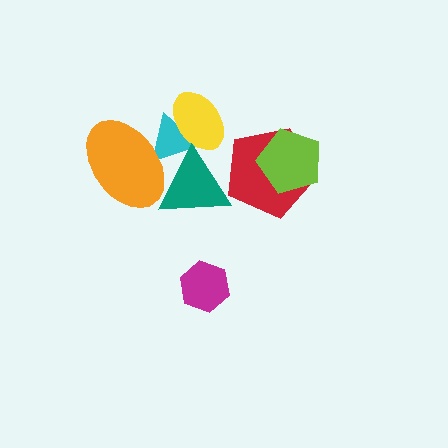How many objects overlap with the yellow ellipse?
2 objects overlap with the yellow ellipse.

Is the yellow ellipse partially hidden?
Yes, it is partially covered by another shape.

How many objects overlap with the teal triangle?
4 objects overlap with the teal triangle.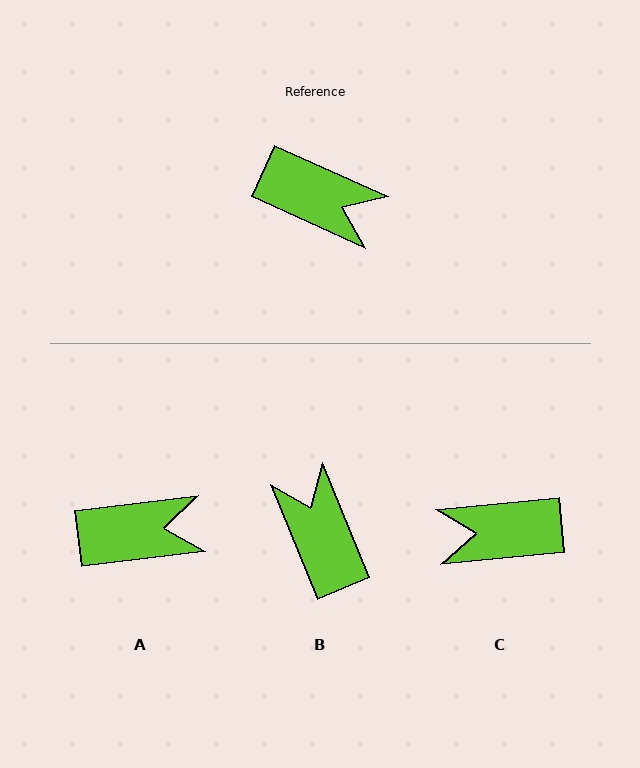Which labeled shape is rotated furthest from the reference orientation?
C, about 150 degrees away.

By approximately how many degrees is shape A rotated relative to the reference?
Approximately 31 degrees counter-clockwise.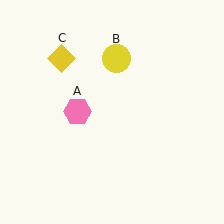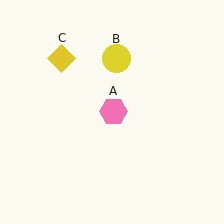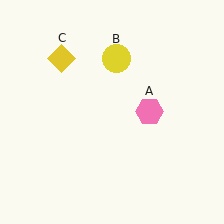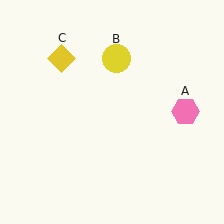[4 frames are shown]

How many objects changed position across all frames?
1 object changed position: pink hexagon (object A).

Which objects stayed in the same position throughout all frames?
Yellow circle (object B) and yellow diamond (object C) remained stationary.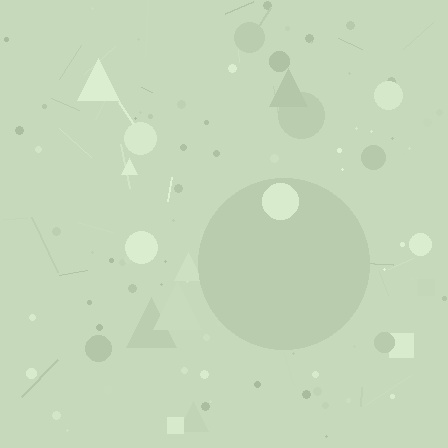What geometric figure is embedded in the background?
A circle is embedded in the background.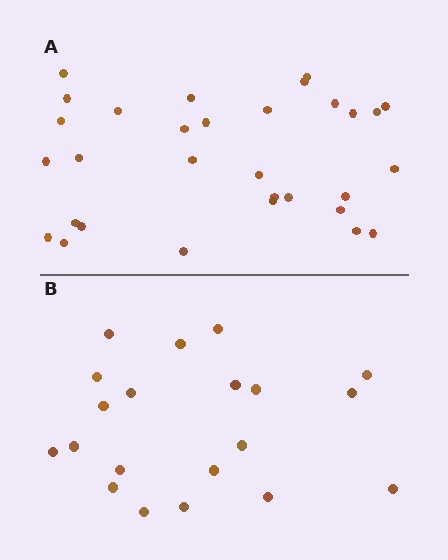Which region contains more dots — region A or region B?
Region A (the top region) has more dots.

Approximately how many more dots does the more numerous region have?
Region A has roughly 12 or so more dots than region B.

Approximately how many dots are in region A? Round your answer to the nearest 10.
About 30 dots. (The exact count is 31, which rounds to 30.)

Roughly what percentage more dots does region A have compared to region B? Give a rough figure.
About 55% more.